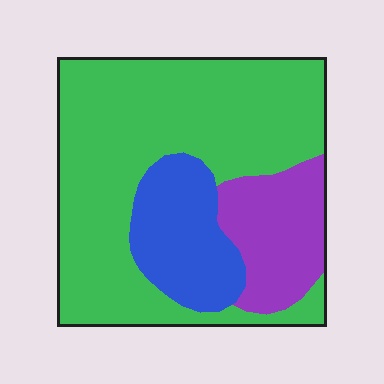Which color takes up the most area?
Green, at roughly 65%.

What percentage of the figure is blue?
Blue takes up less than a quarter of the figure.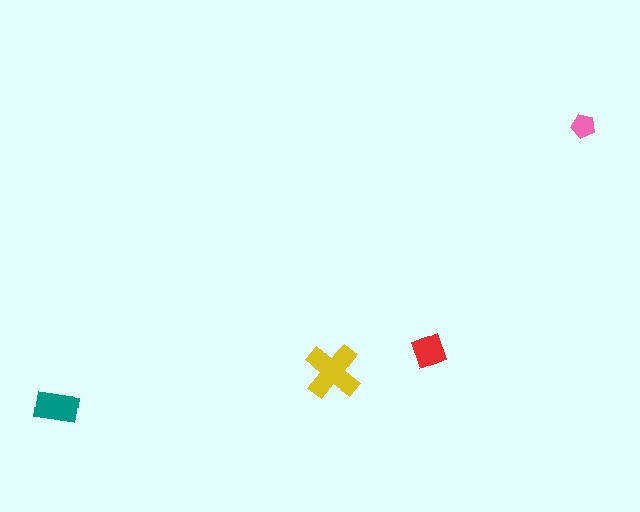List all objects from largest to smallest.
The yellow cross, the teal rectangle, the red diamond, the pink pentagon.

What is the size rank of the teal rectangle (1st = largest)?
2nd.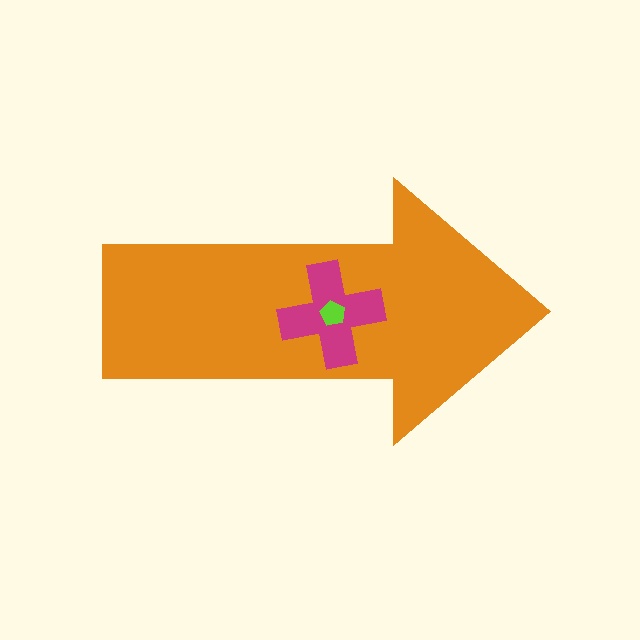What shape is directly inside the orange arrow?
The magenta cross.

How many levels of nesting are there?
3.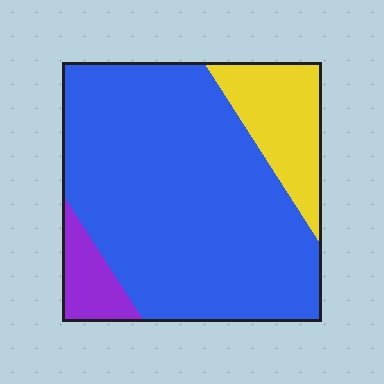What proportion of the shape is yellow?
Yellow takes up less than a quarter of the shape.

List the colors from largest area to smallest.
From largest to smallest: blue, yellow, purple.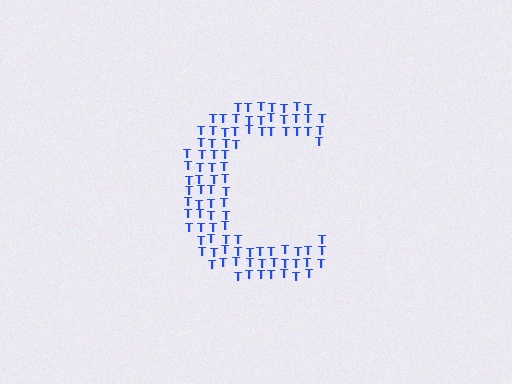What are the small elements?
The small elements are letter T's.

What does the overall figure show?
The overall figure shows the letter C.